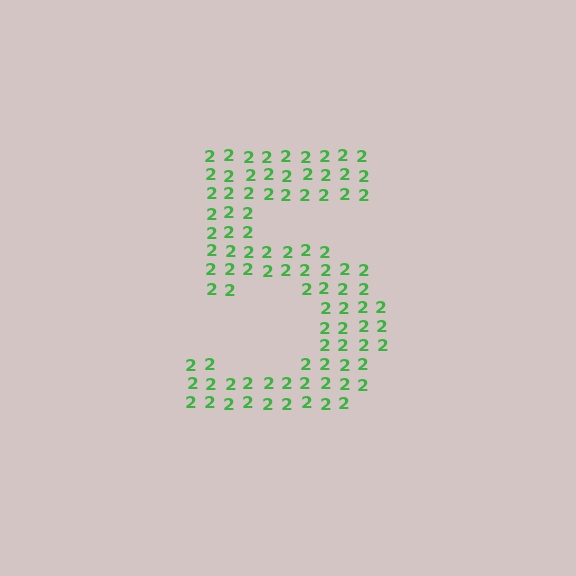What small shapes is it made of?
It is made of small digit 2's.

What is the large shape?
The large shape is the digit 5.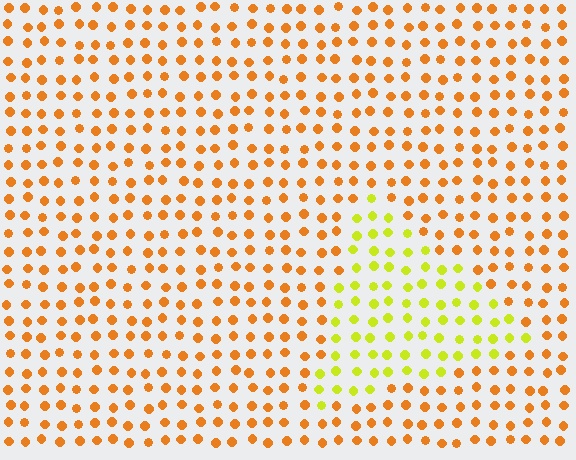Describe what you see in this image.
The image is filled with small orange elements in a uniform arrangement. A triangle-shaped region is visible where the elements are tinted to a slightly different hue, forming a subtle color boundary.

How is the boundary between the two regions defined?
The boundary is defined purely by a slight shift in hue (about 42 degrees). Spacing, size, and orientation are identical on both sides.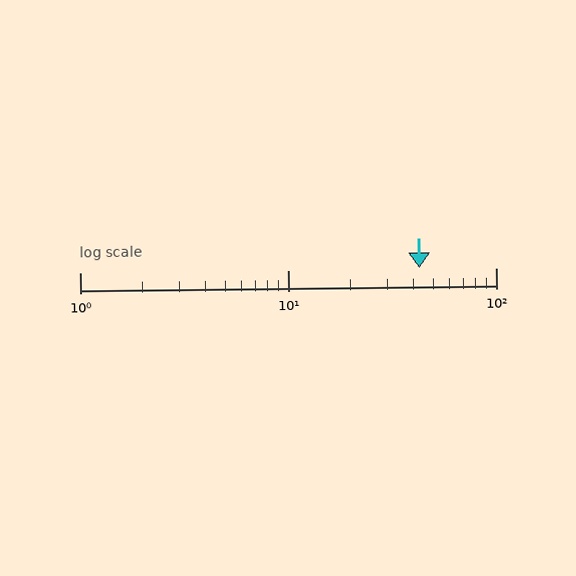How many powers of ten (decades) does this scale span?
The scale spans 2 decades, from 1 to 100.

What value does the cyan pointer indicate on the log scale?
The pointer indicates approximately 43.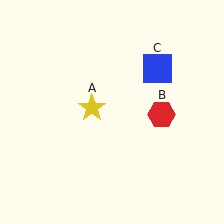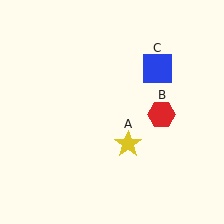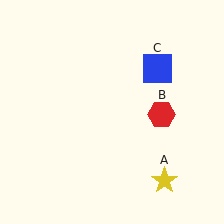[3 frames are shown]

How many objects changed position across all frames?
1 object changed position: yellow star (object A).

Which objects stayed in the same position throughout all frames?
Red hexagon (object B) and blue square (object C) remained stationary.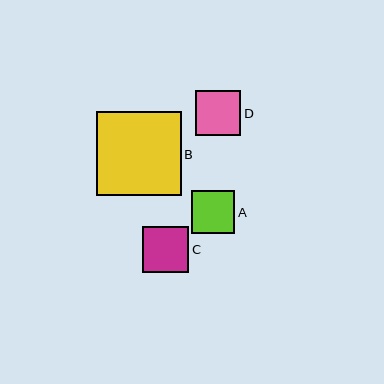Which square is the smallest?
Square A is the smallest with a size of approximately 43 pixels.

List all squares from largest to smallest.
From largest to smallest: B, C, D, A.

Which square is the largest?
Square B is the largest with a size of approximately 85 pixels.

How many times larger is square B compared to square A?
Square B is approximately 2.0 times the size of square A.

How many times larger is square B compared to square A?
Square B is approximately 2.0 times the size of square A.